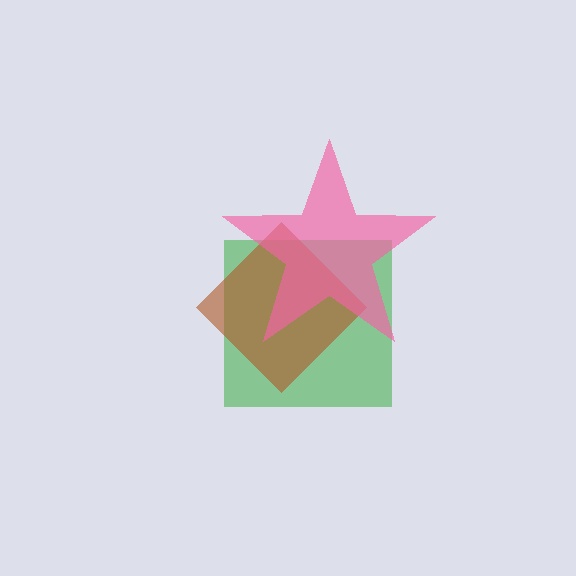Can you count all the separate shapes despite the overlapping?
Yes, there are 3 separate shapes.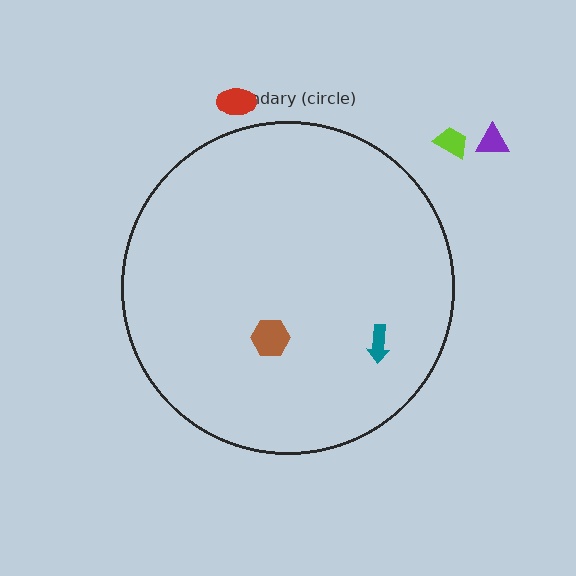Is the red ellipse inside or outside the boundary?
Outside.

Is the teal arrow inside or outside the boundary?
Inside.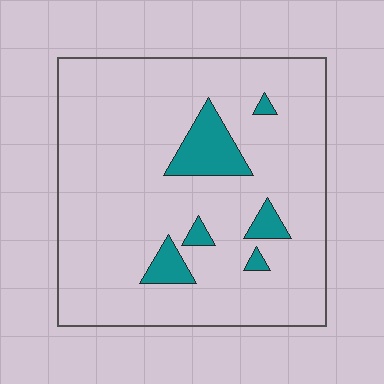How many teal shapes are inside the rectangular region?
6.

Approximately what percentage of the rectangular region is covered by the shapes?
Approximately 10%.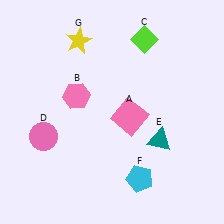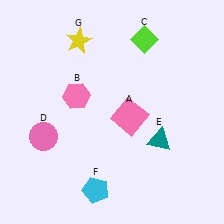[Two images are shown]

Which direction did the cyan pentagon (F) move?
The cyan pentagon (F) moved left.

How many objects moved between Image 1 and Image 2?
1 object moved between the two images.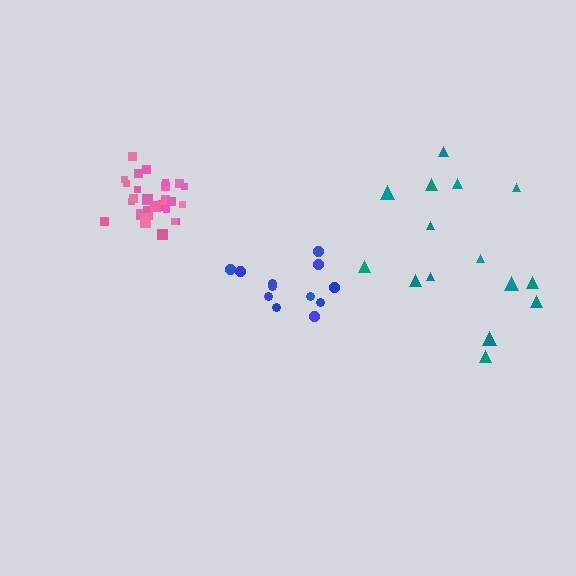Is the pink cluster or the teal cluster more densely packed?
Pink.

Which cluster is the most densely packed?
Pink.